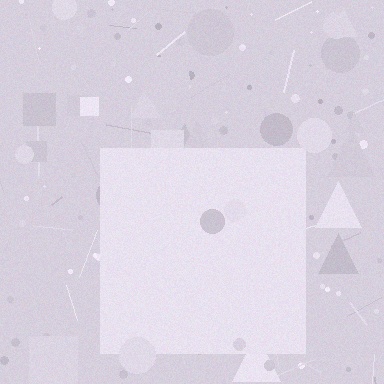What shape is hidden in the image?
A square is hidden in the image.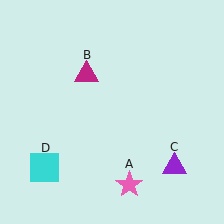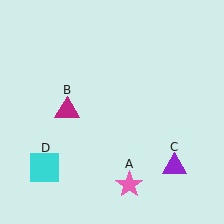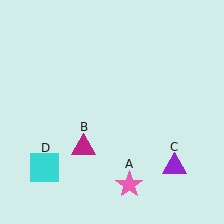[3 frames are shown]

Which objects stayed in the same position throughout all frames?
Pink star (object A) and purple triangle (object C) and cyan square (object D) remained stationary.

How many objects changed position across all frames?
1 object changed position: magenta triangle (object B).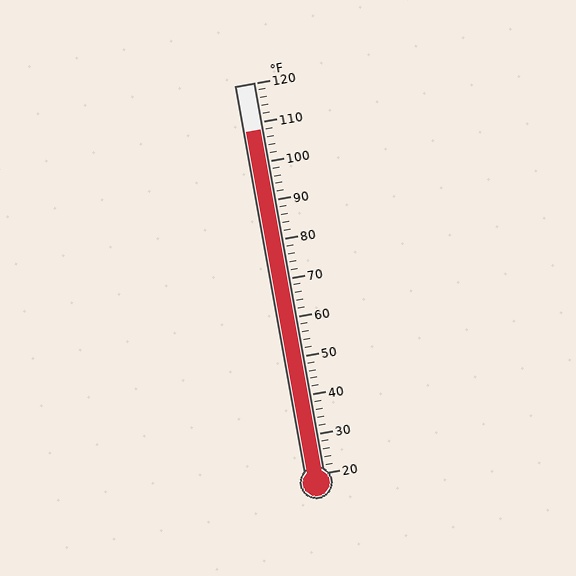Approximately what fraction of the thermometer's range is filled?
The thermometer is filled to approximately 90% of its range.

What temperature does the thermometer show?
The thermometer shows approximately 108°F.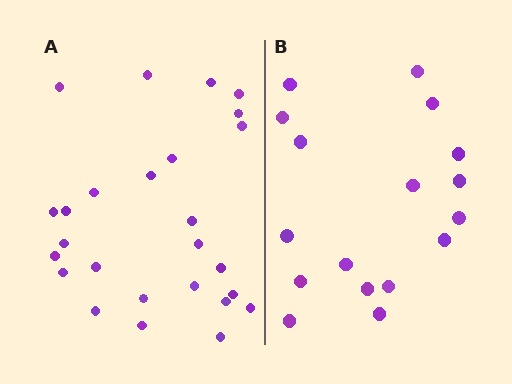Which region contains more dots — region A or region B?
Region A (the left region) has more dots.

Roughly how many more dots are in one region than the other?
Region A has roughly 8 or so more dots than region B.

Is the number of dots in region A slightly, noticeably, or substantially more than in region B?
Region A has substantially more. The ratio is roughly 1.5 to 1.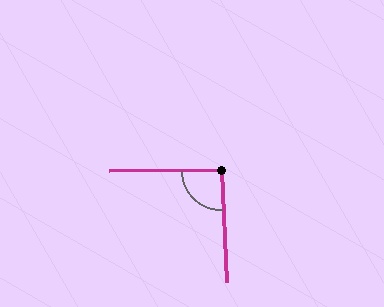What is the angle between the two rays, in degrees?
Approximately 92 degrees.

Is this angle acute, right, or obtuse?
It is approximately a right angle.